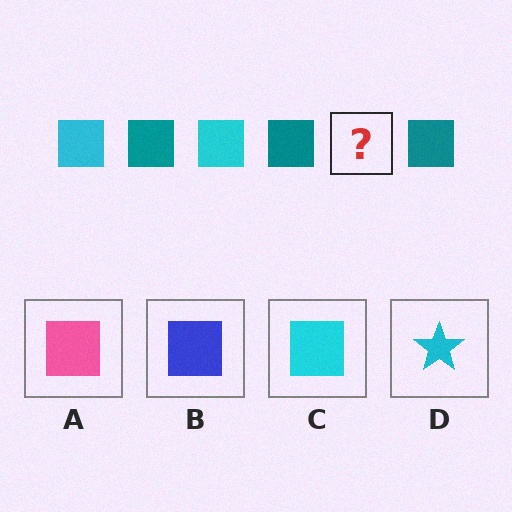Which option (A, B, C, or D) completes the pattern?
C.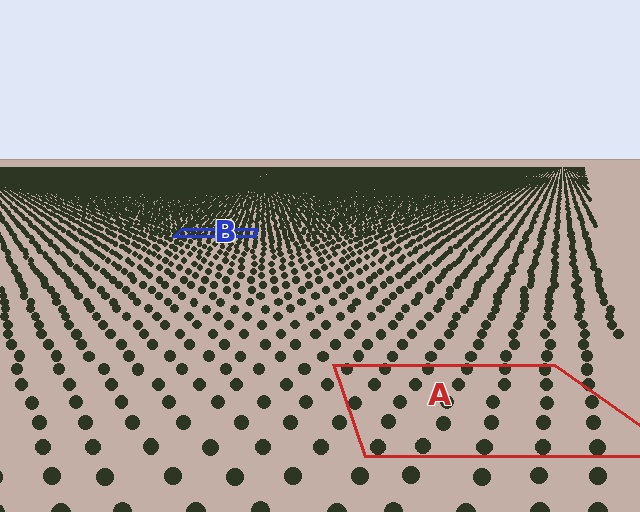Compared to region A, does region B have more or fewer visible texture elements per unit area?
Region B has more texture elements per unit area — they are packed more densely because it is farther away.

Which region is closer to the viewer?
Region A is closer. The texture elements there are larger and more spread out.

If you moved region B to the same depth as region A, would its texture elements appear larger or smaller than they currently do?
They would appear larger. At a closer depth, the same texture elements are projected at a bigger on-screen size.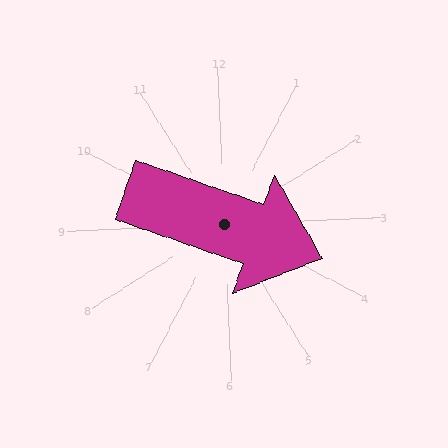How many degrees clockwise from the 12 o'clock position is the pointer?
Approximately 112 degrees.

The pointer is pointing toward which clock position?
Roughly 4 o'clock.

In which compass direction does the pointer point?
East.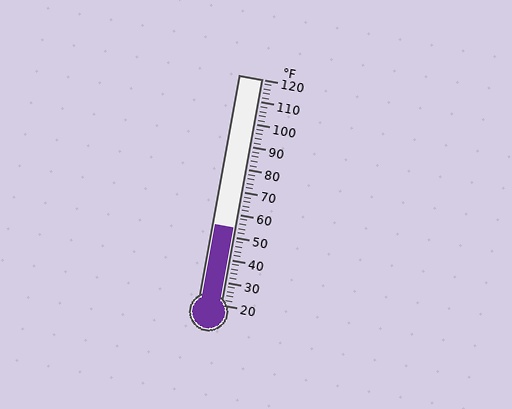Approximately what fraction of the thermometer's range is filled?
The thermometer is filled to approximately 35% of its range.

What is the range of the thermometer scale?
The thermometer scale ranges from 20°F to 120°F.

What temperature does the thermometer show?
The thermometer shows approximately 54°F.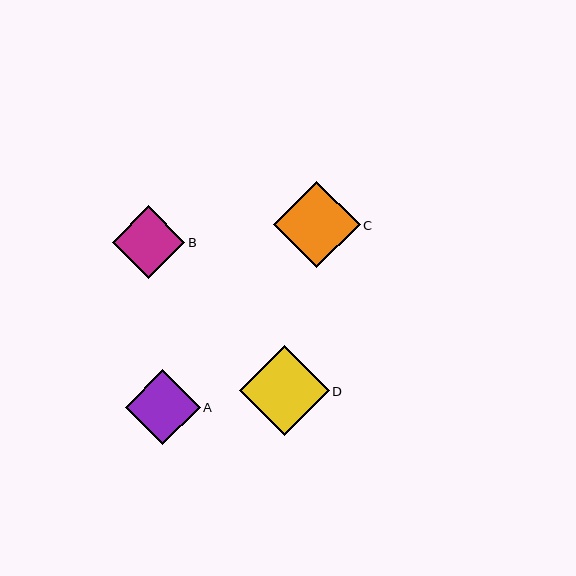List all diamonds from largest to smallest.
From largest to smallest: D, C, A, B.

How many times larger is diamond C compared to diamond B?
Diamond C is approximately 1.2 times the size of diamond B.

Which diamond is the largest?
Diamond D is the largest with a size of approximately 89 pixels.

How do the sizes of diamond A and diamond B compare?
Diamond A and diamond B are approximately the same size.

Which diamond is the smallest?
Diamond B is the smallest with a size of approximately 73 pixels.